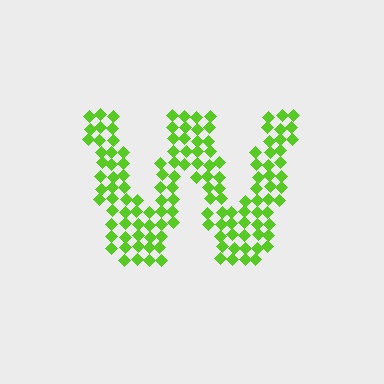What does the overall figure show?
The overall figure shows the letter W.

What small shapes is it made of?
It is made of small diamonds.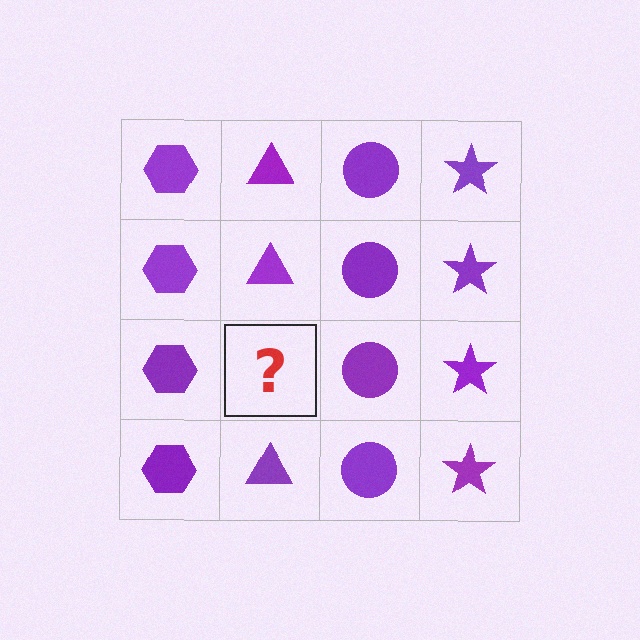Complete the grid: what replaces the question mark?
The question mark should be replaced with a purple triangle.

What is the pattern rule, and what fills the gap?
The rule is that each column has a consistent shape. The gap should be filled with a purple triangle.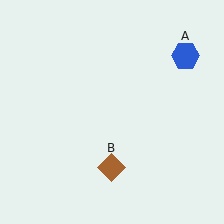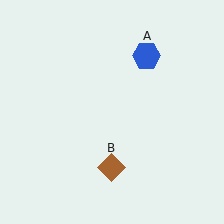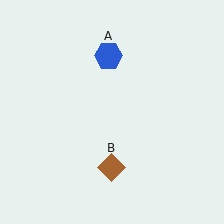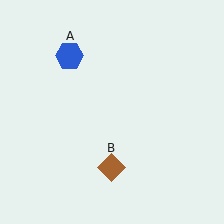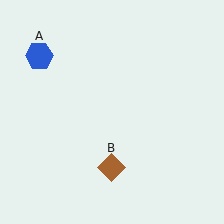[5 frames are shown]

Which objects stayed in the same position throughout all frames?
Brown diamond (object B) remained stationary.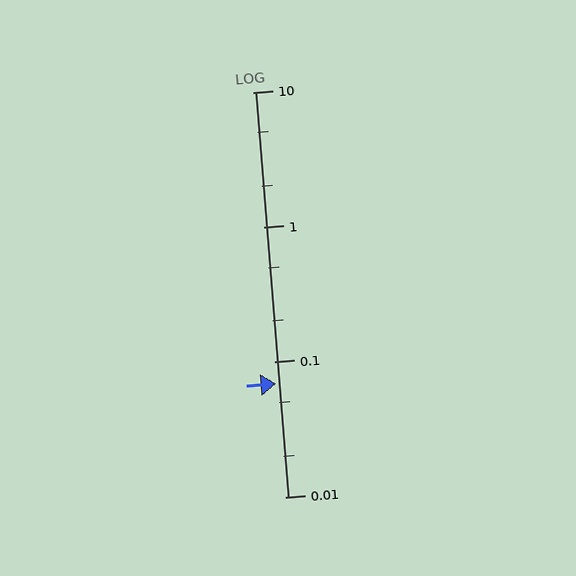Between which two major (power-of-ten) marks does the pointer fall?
The pointer is between 0.01 and 0.1.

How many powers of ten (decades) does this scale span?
The scale spans 3 decades, from 0.01 to 10.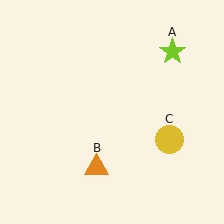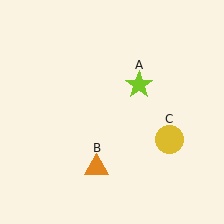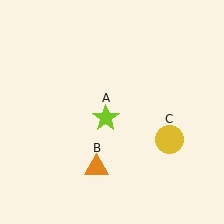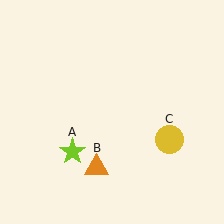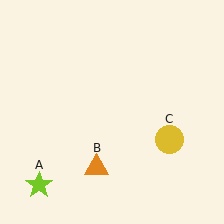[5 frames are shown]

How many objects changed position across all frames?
1 object changed position: lime star (object A).